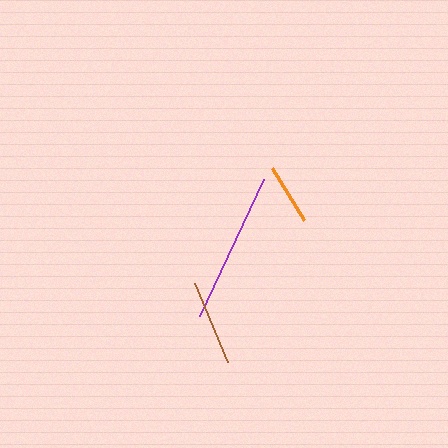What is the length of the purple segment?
The purple segment is approximately 151 pixels long.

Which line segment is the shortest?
The orange line is the shortest at approximately 61 pixels.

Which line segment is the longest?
The purple line is the longest at approximately 151 pixels.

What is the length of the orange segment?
The orange segment is approximately 61 pixels long.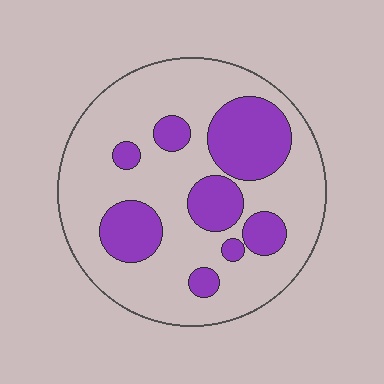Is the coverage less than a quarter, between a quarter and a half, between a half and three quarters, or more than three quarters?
Between a quarter and a half.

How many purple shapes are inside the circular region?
8.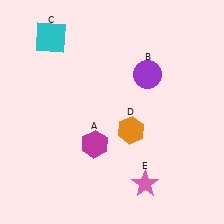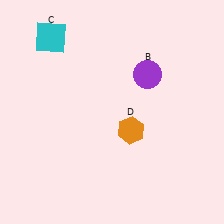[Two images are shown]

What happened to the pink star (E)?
The pink star (E) was removed in Image 2. It was in the bottom-right area of Image 1.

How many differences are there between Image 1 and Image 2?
There are 2 differences between the two images.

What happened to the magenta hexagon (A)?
The magenta hexagon (A) was removed in Image 2. It was in the bottom-left area of Image 1.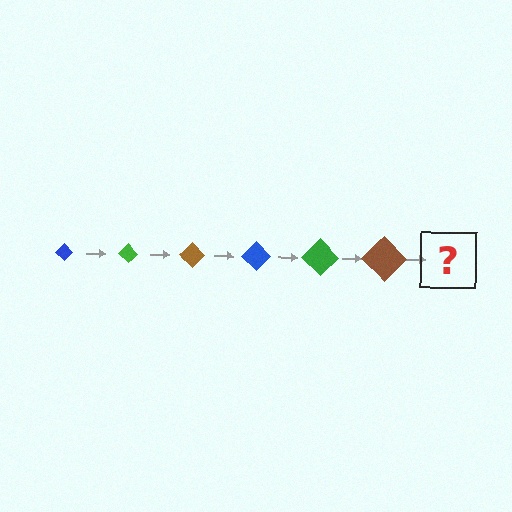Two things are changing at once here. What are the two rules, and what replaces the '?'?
The two rules are that the diamond grows larger each step and the color cycles through blue, green, and brown. The '?' should be a blue diamond, larger than the previous one.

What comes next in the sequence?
The next element should be a blue diamond, larger than the previous one.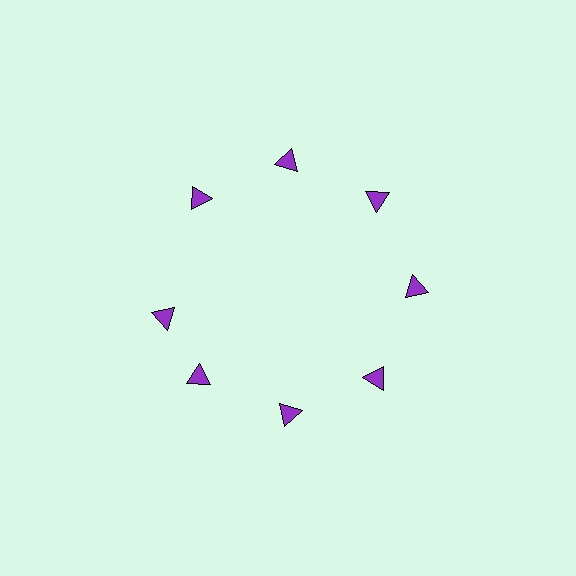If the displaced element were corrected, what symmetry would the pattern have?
It would have 8-fold rotational symmetry — the pattern would map onto itself every 45 degrees.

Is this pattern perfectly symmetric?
No. The 8 purple triangles are arranged in a ring, but one element near the 9 o'clock position is rotated out of alignment along the ring, breaking the 8-fold rotational symmetry.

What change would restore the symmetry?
The symmetry would be restored by rotating it back into even spacing with its neighbors so that all 8 triangles sit at equal angles and equal distance from the center.